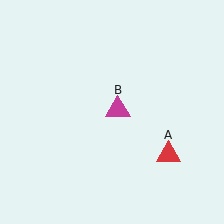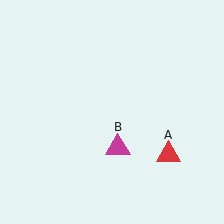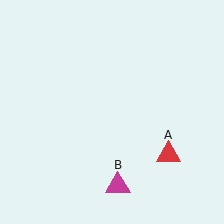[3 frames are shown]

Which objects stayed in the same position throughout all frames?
Red triangle (object A) remained stationary.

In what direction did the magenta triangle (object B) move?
The magenta triangle (object B) moved down.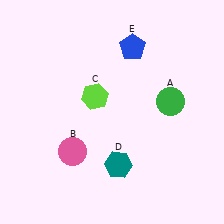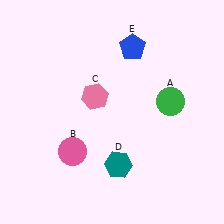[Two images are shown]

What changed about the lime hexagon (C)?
In Image 1, C is lime. In Image 2, it changed to pink.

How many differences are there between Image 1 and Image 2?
There is 1 difference between the two images.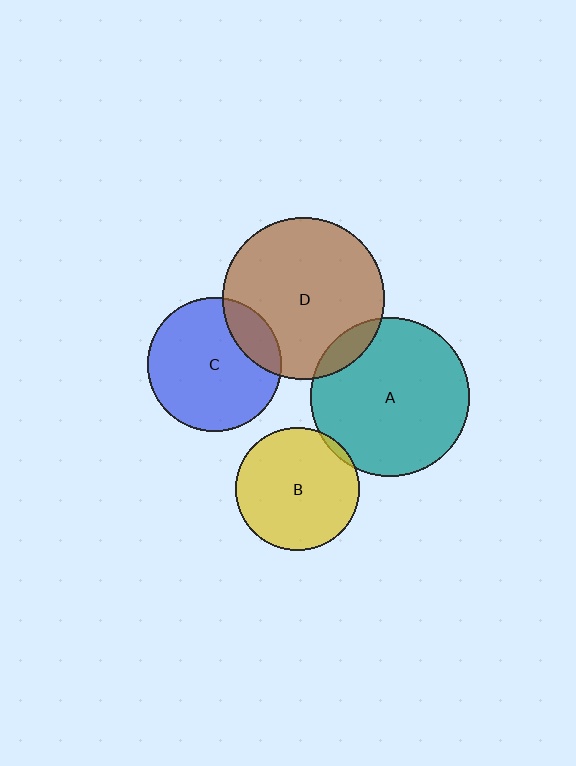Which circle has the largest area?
Circle D (brown).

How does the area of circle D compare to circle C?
Approximately 1.5 times.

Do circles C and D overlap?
Yes.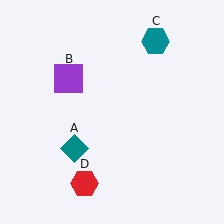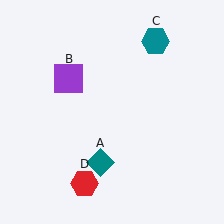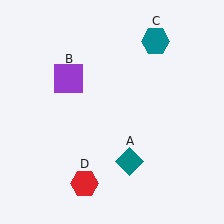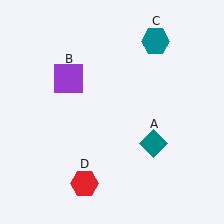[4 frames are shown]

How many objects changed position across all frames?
1 object changed position: teal diamond (object A).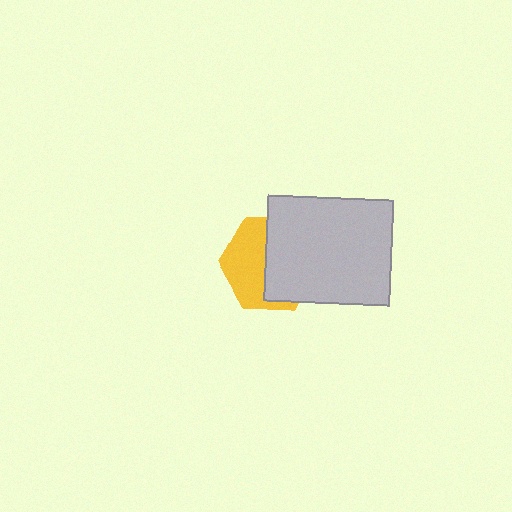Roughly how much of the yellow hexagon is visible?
About half of it is visible (roughly 47%).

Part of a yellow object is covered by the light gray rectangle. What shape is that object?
It is a hexagon.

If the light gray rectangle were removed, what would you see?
You would see the complete yellow hexagon.